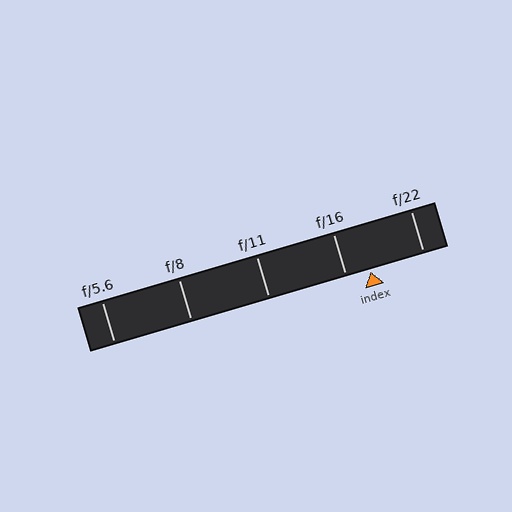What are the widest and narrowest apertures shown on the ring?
The widest aperture shown is f/5.6 and the narrowest is f/22.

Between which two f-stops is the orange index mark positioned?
The index mark is between f/16 and f/22.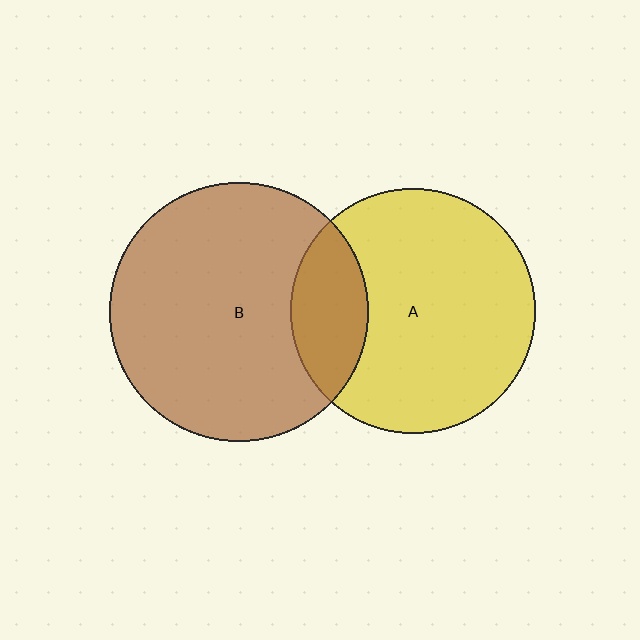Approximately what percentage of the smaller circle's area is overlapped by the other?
Approximately 20%.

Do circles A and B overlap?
Yes.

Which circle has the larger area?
Circle B (brown).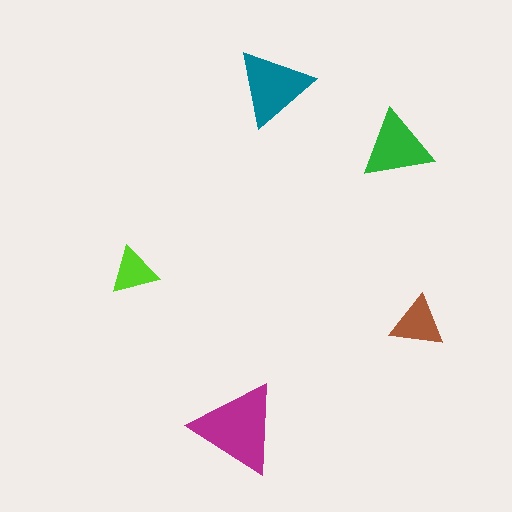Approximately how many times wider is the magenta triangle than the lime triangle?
About 2 times wider.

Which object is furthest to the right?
The brown triangle is rightmost.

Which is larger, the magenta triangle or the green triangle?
The magenta one.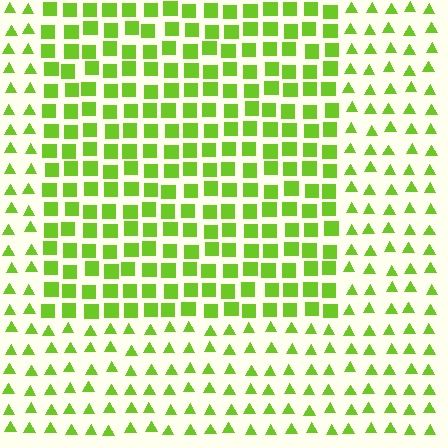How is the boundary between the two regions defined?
The boundary is defined by a change in element shape: squares inside vs. triangles outside. All elements share the same color and spacing.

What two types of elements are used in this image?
The image uses squares inside the rectangle region and triangles outside it.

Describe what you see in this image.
The image is filled with small lime elements arranged in a uniform grid. A rectangle-shaped region contains squares, while the surrounding area contains triangles. The boundary is defined purely by the change in element shape.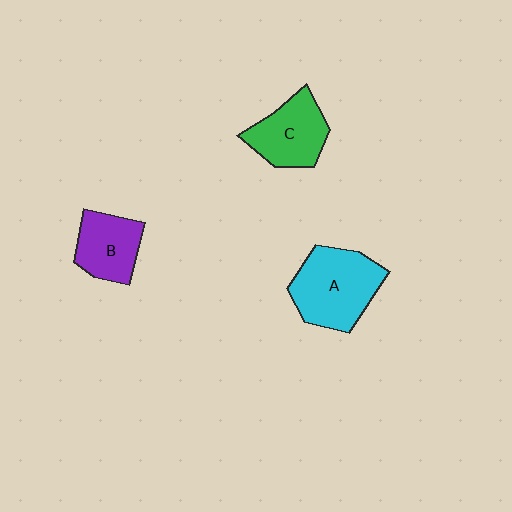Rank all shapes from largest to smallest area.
From largest to smallest: A (cyan), C (green), B (purple).